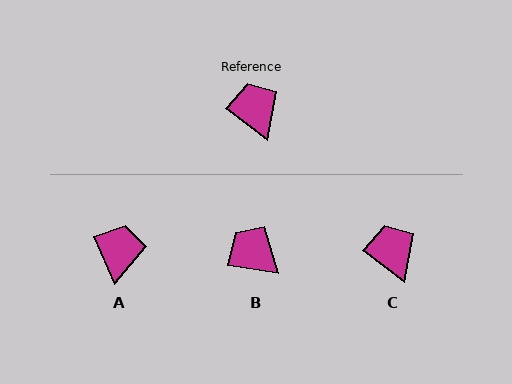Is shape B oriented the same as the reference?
No, it is off by about 27 degrees.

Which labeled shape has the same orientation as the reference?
C.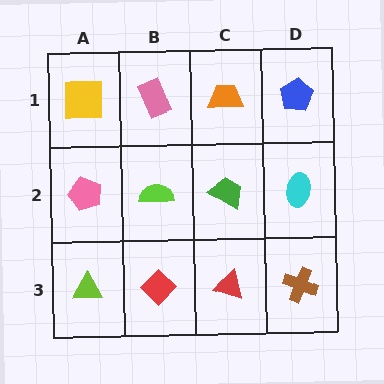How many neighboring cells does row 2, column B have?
4.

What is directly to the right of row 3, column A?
A red diamond.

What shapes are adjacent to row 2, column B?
A pink rectangle (row 1, column B), a red diamond (row 3, column B), a pink pentagon (row 2, column A), a green trapezoid (row 2, column C).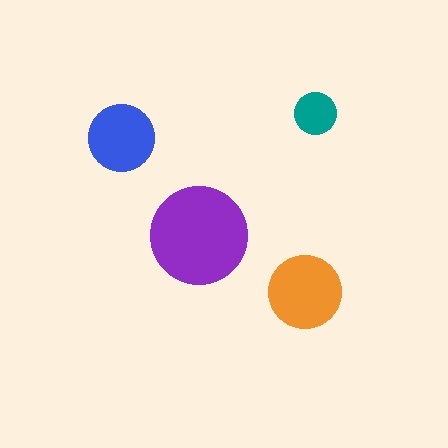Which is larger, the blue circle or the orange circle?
The orange one.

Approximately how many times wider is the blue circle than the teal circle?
About 1.5 times wider.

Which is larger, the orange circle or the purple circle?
The purple one.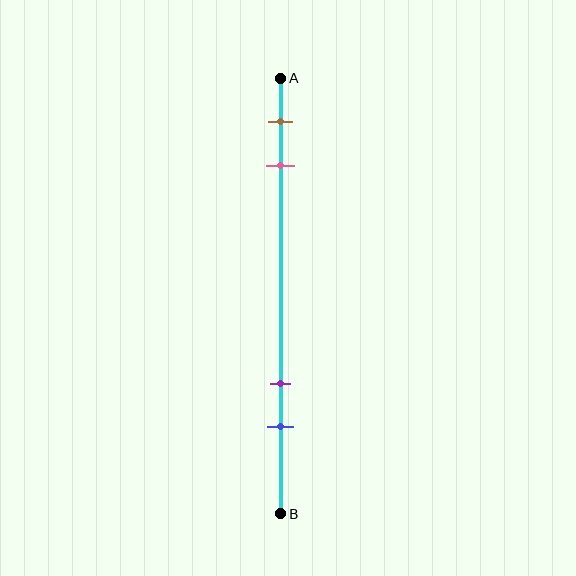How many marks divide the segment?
There are 4 marks dividing the segment.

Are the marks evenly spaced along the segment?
No, the marks are not evenly spaced.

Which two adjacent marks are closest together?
The brown and pink marks are the closest adjacent pair.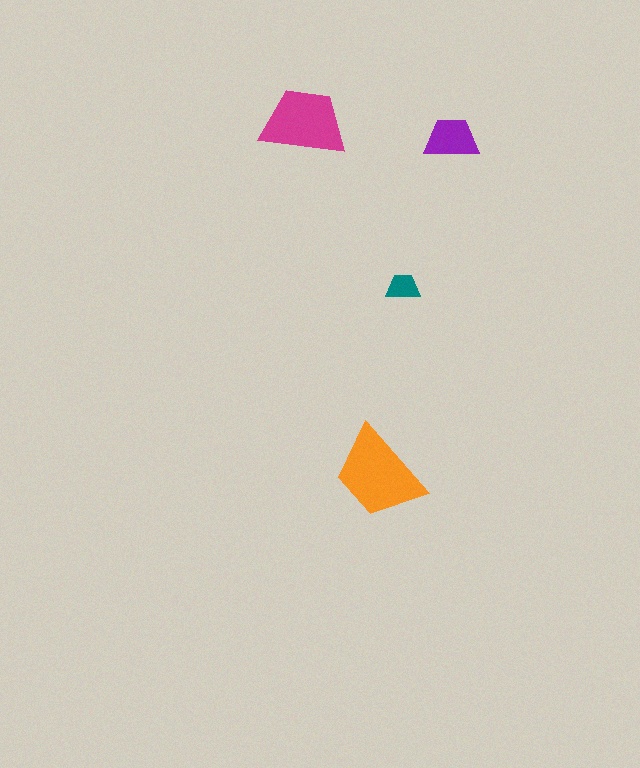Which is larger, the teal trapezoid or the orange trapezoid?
The orange one.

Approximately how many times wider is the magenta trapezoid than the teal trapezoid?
About 2.5 times wider.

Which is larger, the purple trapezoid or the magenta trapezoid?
The magenta one.